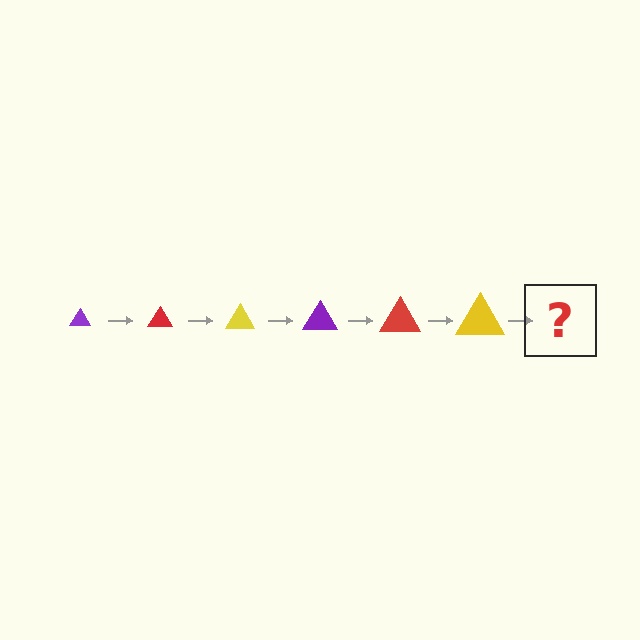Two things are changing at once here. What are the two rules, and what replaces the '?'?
The two rules are that the triangle grows larger each step and the color cycles through purple, red, and yellow. The '?' should be a purple triangle, larger than the previous one.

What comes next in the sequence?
The next element should be a purple triangle, larger than the previous one.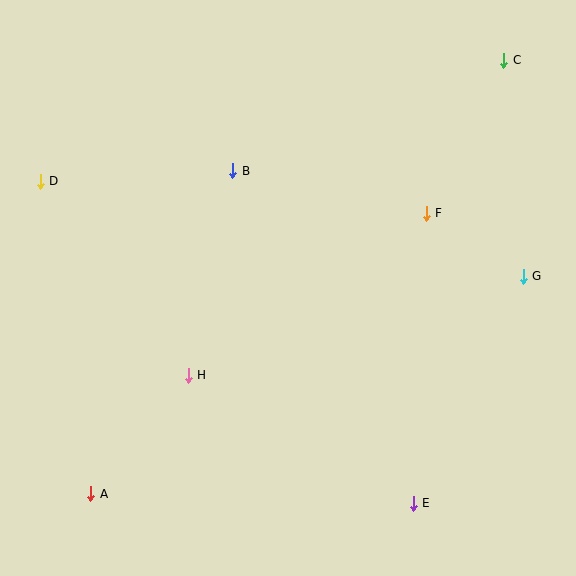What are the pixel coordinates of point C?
Point C is at (504, 60).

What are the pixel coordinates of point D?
Point D is at (40, 181).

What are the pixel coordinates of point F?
Point F is at (426, 213).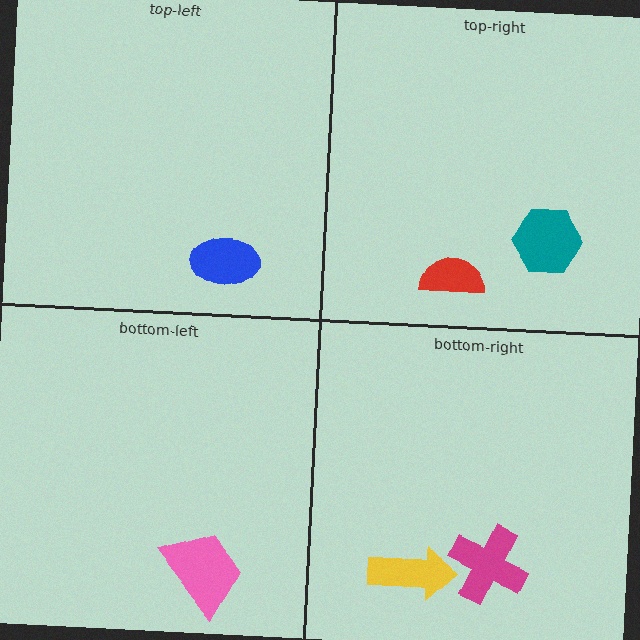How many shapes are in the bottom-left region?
1.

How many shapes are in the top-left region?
1.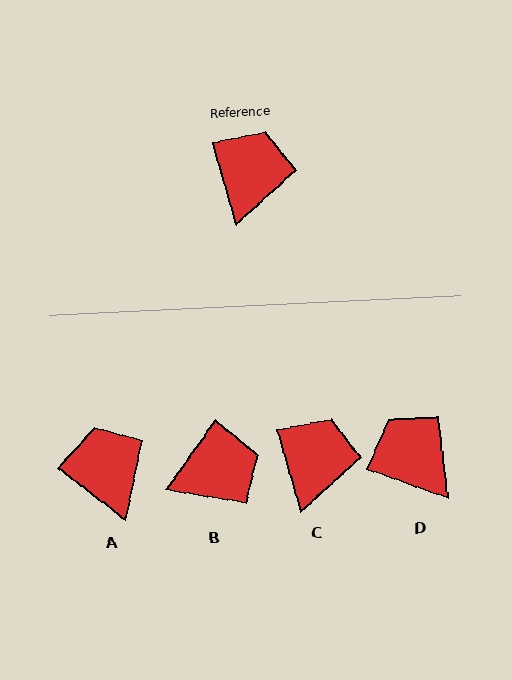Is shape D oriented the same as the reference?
No, it is off by about 55 degrees.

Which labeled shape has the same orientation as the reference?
C.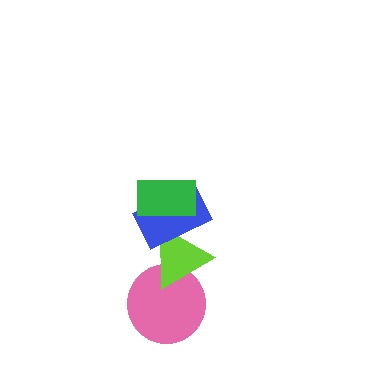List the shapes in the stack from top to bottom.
From top to bottom: the green rectangle, the blue rectangle, the lime triangle, the pink circle.